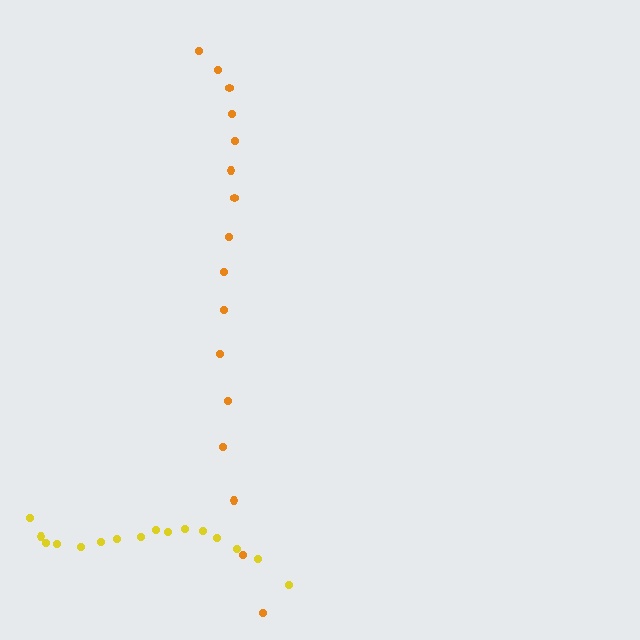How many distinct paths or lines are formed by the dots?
There are 2 distinct paths.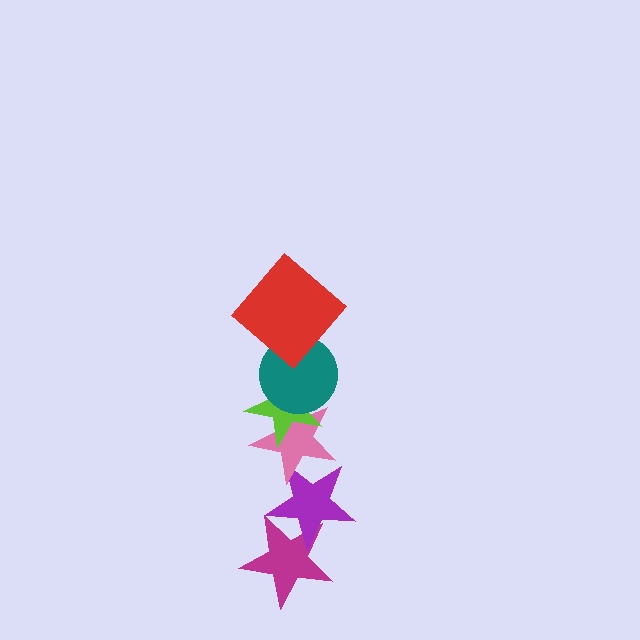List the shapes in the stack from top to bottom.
From top to bottom: the red diamond, the teal circle, the lime star, the pink star, the purple star, the magenta star.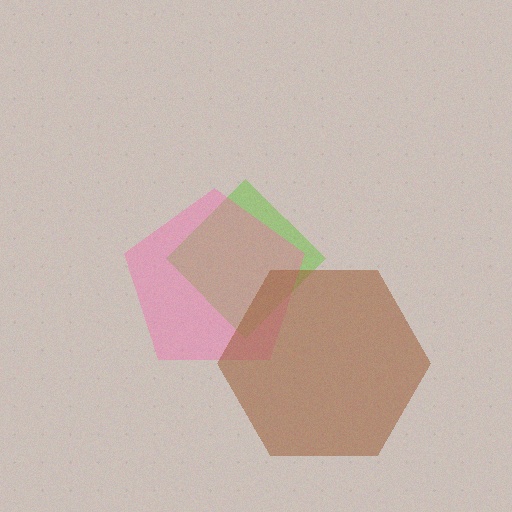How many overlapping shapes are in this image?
There are 3 overlapping shapes in the image.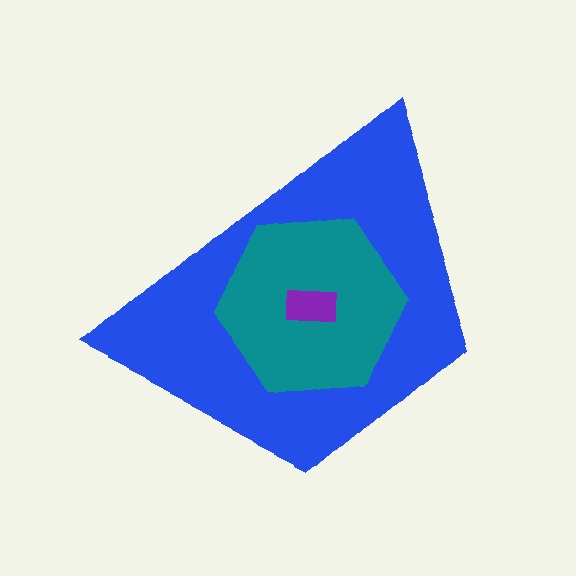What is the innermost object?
The purple rectangle.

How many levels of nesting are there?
3.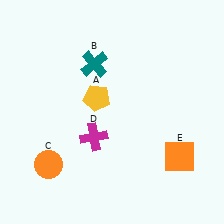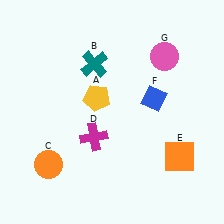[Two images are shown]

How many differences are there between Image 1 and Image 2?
There are 2 differences between the two images.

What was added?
A blue diamond (F), a pink circle (G) were added in Image 2.